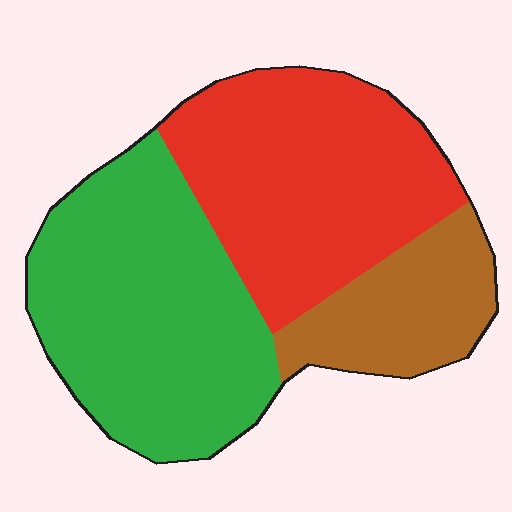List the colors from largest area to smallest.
From largest to smallest: green, red, brown.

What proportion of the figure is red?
Red takes up about two fifths (2/5) of the figure.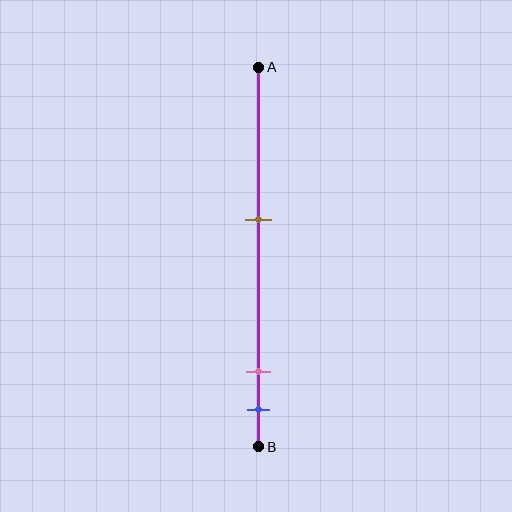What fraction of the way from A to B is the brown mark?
The brown mark is approximately 40% (0.4) of the way from A to B.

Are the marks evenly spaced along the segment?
No, the marks are not evenly spaced.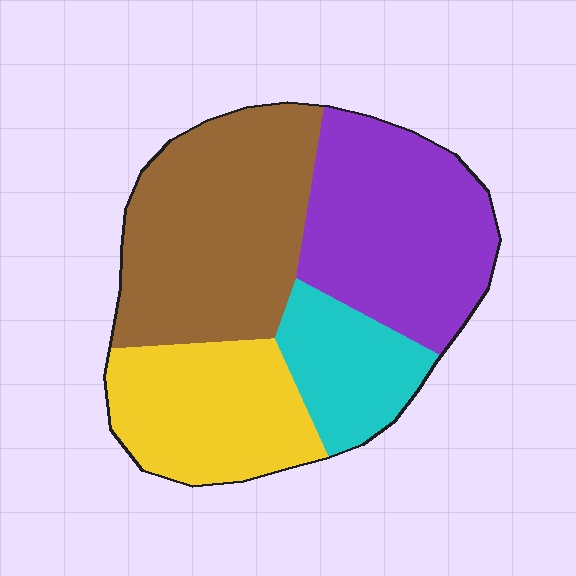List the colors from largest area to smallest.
From largest to smallest: brown, purple, yellow, cyan.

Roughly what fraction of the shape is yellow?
Yellow covers about 20% of the shape.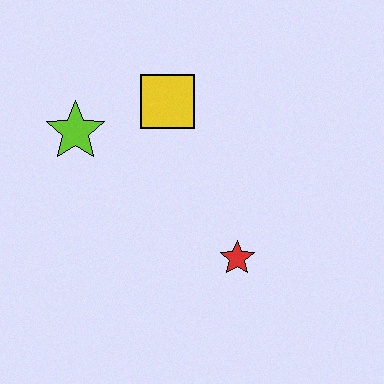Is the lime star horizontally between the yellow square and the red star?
No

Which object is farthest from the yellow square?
The red star is farthest from the yellow square.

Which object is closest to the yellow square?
The lime star is closest to the yellow square.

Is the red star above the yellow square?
No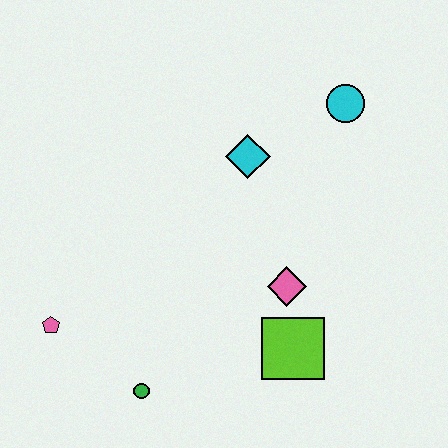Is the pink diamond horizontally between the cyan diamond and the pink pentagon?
No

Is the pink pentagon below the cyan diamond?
Yes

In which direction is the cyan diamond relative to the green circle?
The cyan diamond is above the green circle.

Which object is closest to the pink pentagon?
The green circle is closest to the pink pentagon.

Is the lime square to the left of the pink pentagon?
No